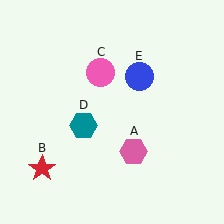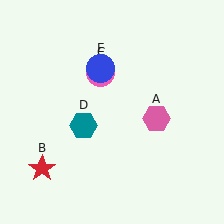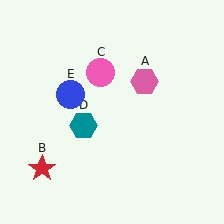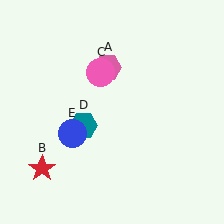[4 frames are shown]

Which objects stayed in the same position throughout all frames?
Red star (object B) and pink circle (object C) and teal hexagon (object D) remained stationary.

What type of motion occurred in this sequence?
The pink hexagon (object A), blue circle (object E) rotated counterclockwise around the center of the scene.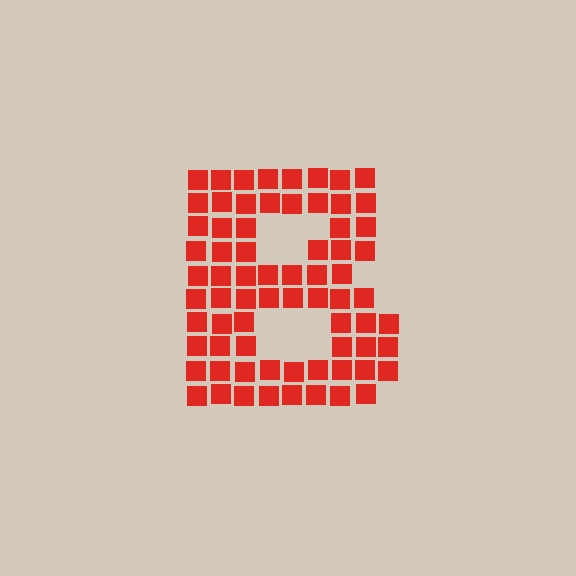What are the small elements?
The small elements are squares.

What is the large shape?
The large shape is the letter B.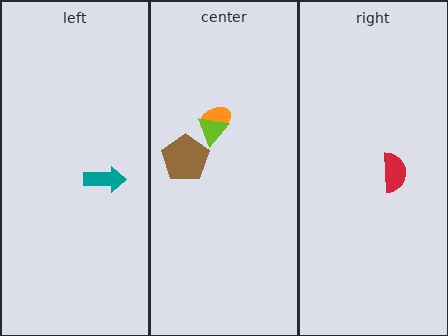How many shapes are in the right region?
1.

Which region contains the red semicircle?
The right region.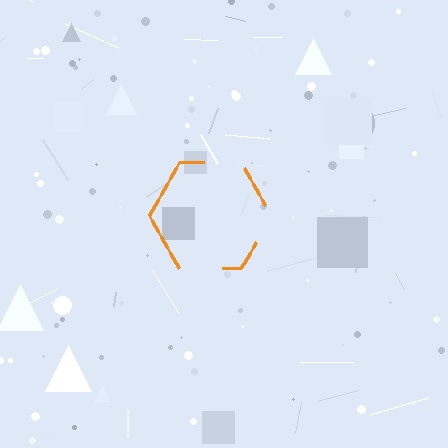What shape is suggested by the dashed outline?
The dashed outline suggests a hexagon.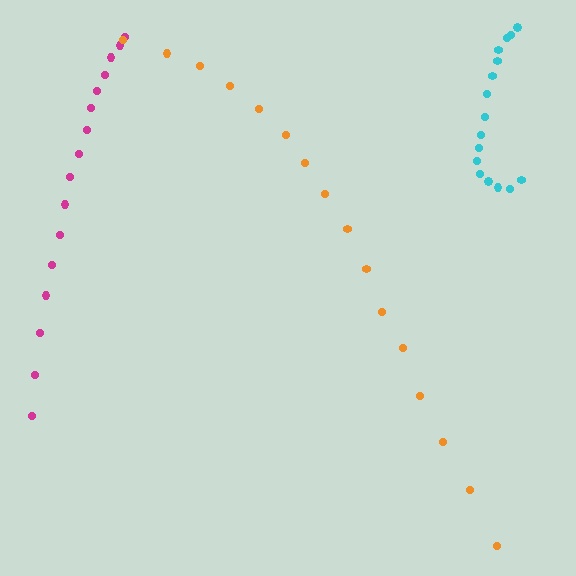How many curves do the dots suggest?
There are 3 distinct paths.